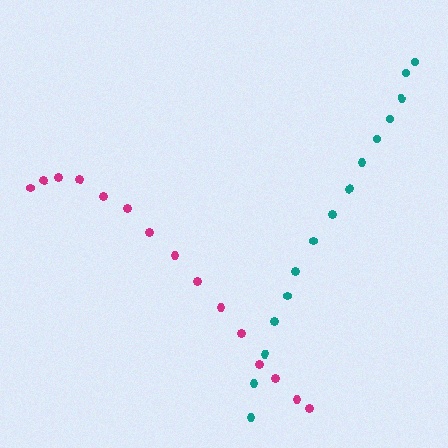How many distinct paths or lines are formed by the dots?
There are 2 distinct paths.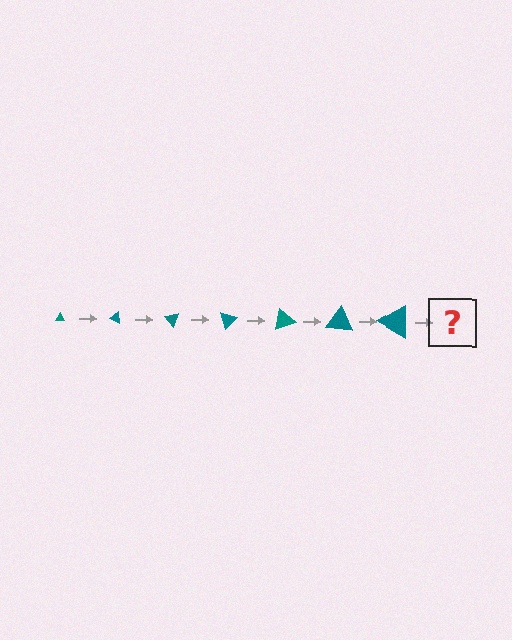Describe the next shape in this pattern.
It should be a triangle, larger than the previous one and rotated 175 degrees from the start.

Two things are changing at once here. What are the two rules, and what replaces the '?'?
The two rules are that the triangle grows larger each step and it rotates 25 degrees each step. The '?' should be a triangle, larger than the previous one and rotated 175 degrees from the start.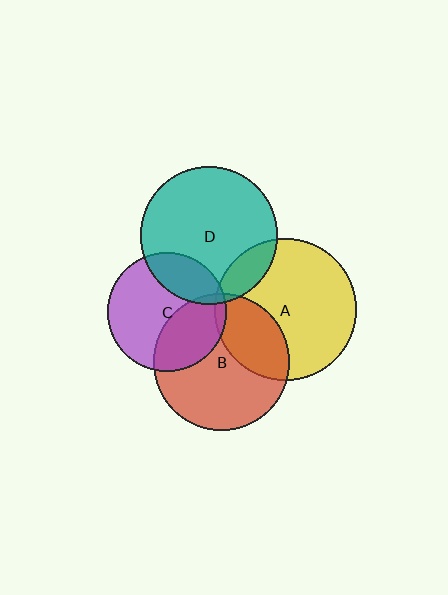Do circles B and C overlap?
Yes.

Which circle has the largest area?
Circle A (yellow).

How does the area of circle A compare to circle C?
Approximately 1.4 times.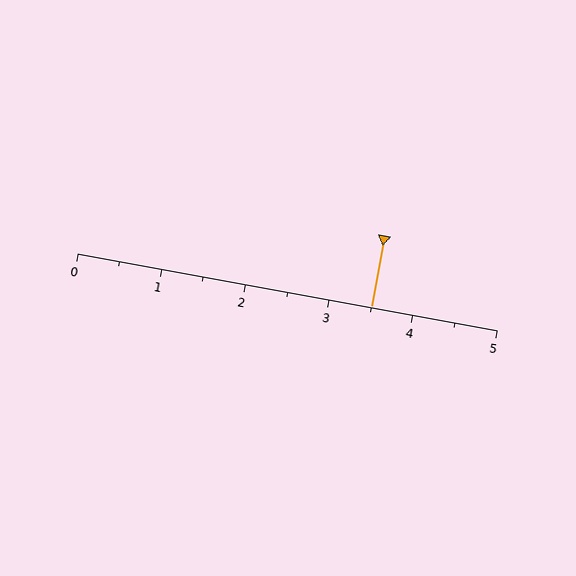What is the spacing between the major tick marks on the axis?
The major ticks are spaced 1 apart.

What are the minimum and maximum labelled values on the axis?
The axis runs from 0 to 5.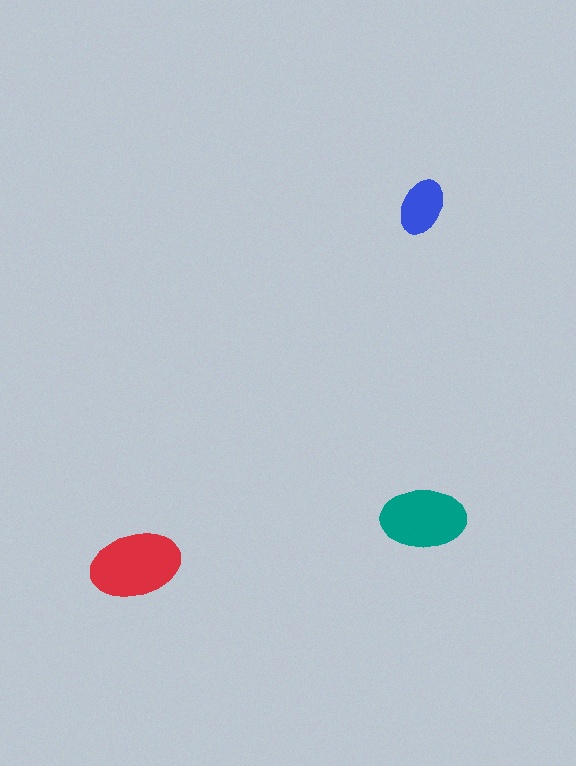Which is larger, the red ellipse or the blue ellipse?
The red one.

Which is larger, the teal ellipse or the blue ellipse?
The teal one.